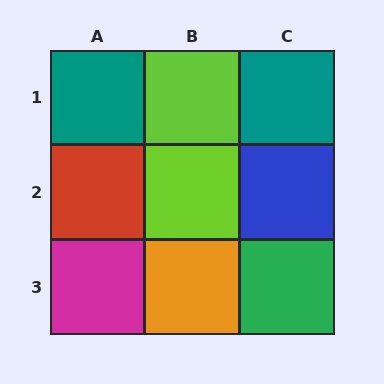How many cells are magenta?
1 cell is magenta.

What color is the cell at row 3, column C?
Green.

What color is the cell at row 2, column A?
Red.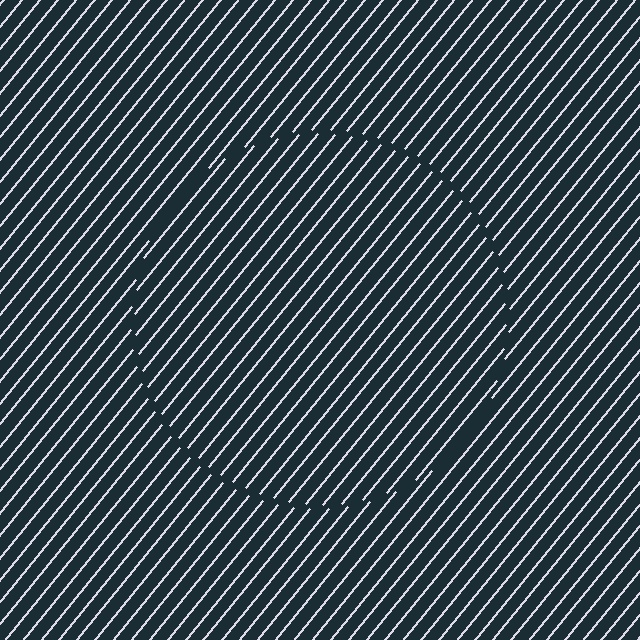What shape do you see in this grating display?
An illusory circle. The interior of the shape contains the same grating, shifted by half a period — the contour is defined by the phase discontinuity where line-ends from the inner and outer gratings abut.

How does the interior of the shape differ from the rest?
The interior of the shape contains the same grating, shifted by half a period — the contour is defined by the phase discontinuity where line-ends from the inner and outer gratings abut.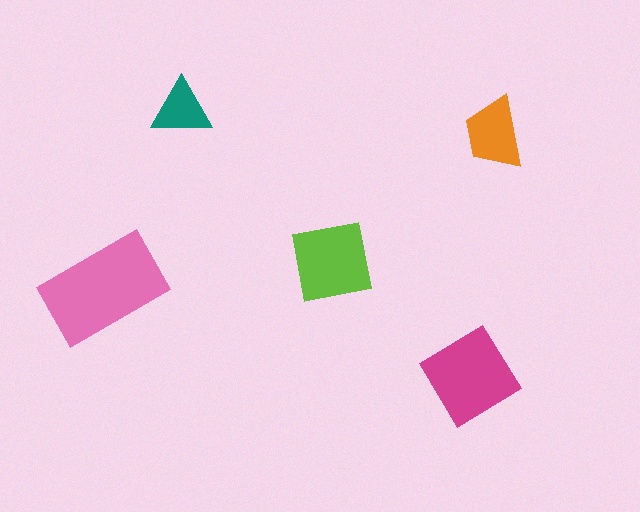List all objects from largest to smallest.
The pink rectangle, the magenta diamond, the lime square, the orange trapezoid, the teal triangle.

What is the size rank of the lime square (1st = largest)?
3rd.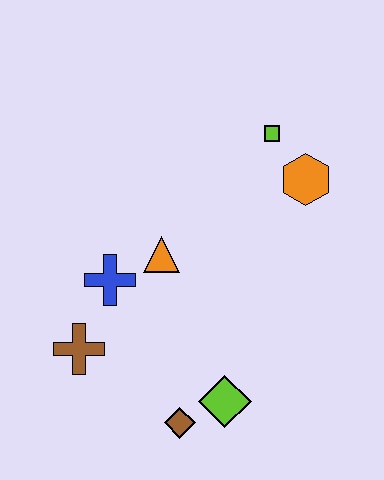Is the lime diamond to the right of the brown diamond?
Yes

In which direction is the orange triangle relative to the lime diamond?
The orange triangle is above the lime diamond.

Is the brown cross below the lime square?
Yes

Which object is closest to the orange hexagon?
The lime square is closest to the orange hexagon.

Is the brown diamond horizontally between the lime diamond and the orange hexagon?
No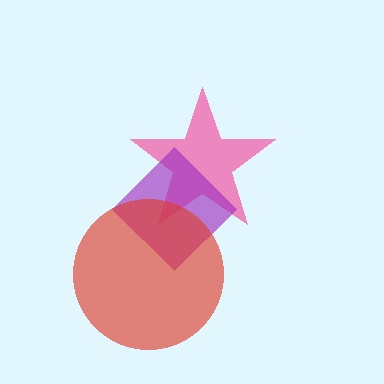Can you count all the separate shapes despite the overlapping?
Yes, there are 3 separate shapes.